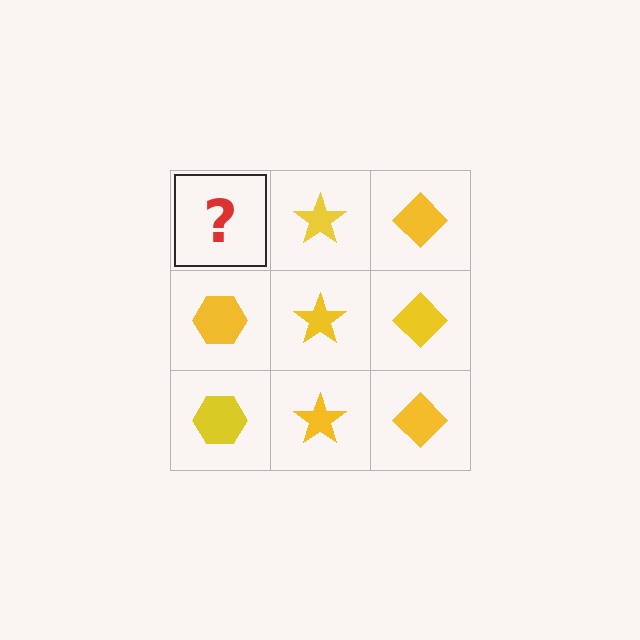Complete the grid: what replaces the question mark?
The question mark should be replaced with a yellow hexagon.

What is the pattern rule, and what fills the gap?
The rule is that each column has a consistent shape. The gap should be filled with a yellow hexagon.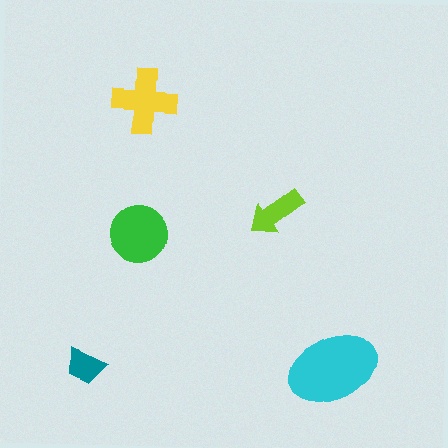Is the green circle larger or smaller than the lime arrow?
Larger.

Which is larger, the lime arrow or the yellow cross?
The yellow cross.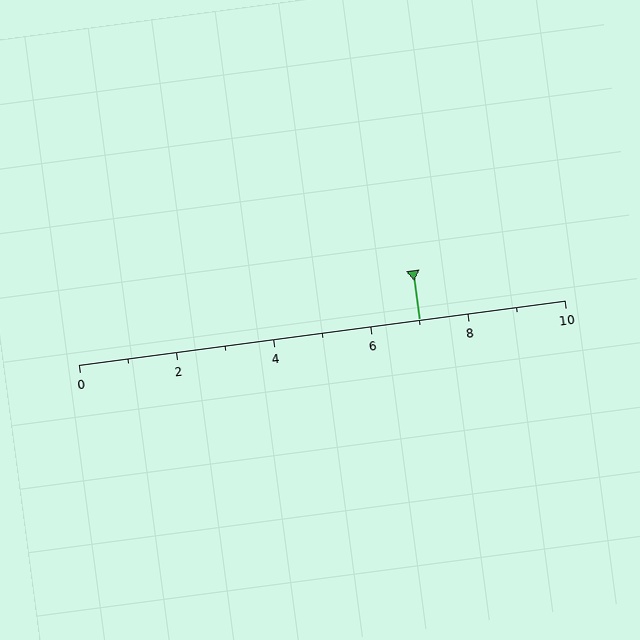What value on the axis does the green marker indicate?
The marker indicates approximately 7.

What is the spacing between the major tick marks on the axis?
The major ticks are spaced 2 apart.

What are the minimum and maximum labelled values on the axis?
The axis runs from 0 to 10.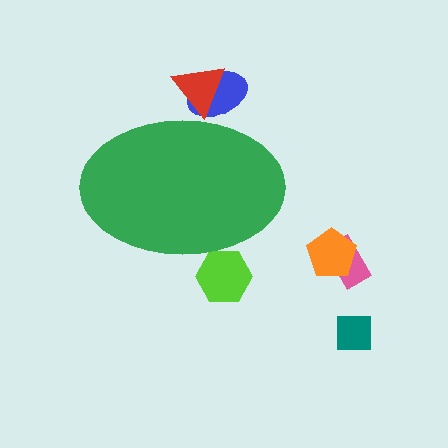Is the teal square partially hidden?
No, the teal square is fully visible.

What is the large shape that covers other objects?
A green ellipse.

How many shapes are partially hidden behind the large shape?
3 shapes are partially hidden.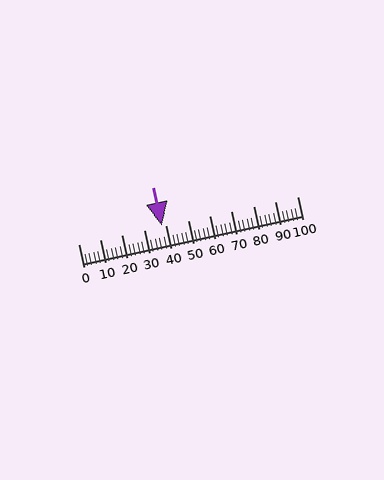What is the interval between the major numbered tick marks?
The major tick marks are spaced 10 units apart.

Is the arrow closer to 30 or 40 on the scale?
The arrow is closer to 40.